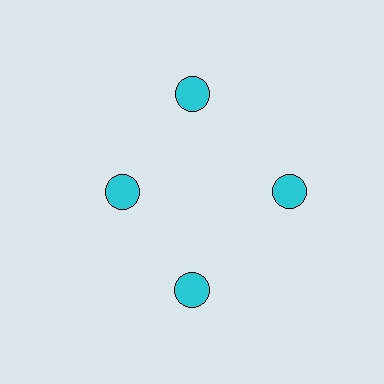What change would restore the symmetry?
The symmetry would be restored by moving it outward, back onto the ring so that all 4 circles sit at equal angles and equal distance from the center.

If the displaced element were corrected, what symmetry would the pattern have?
It would have 4-fold rotational symmetry — the pattern would map onto itself every 90 degrees.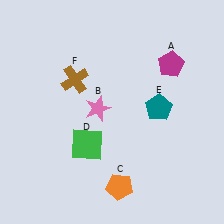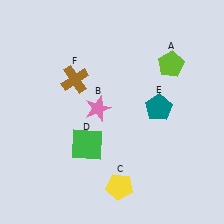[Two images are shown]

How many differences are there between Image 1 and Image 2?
There are 2 differences between the two images.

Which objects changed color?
A changed from magenta to lime. C changed from orange to yellow.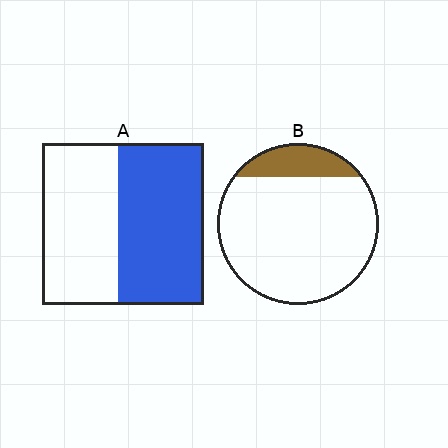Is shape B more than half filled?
No.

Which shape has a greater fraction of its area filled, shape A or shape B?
Shape A.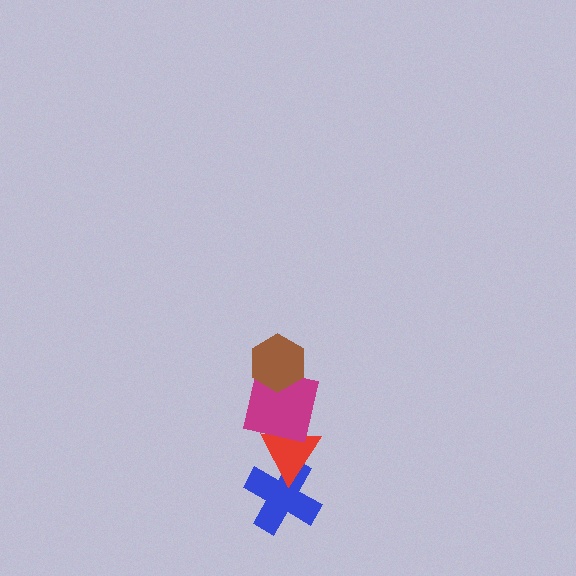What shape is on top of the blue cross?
The red triangle is on top of the blue cross.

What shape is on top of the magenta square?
The brown hexagon is on top of the magenta square.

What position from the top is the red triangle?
The red triangle is 3rd from the top.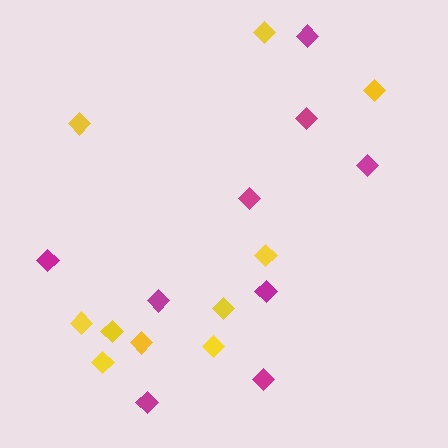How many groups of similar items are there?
There are 2 groups: one group of magenta diamonds (9) and one group of yellow diamonds (10).